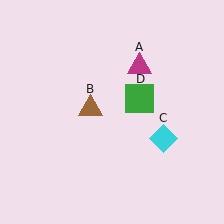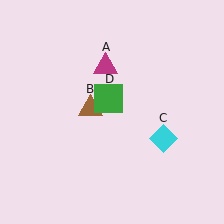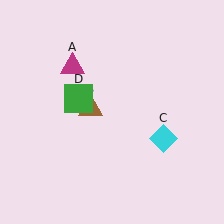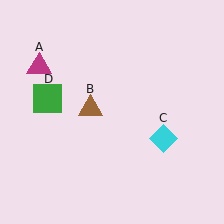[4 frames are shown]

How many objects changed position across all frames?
2 objects changed position: magenta triangle (object A), green square (object D).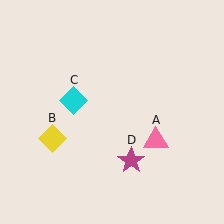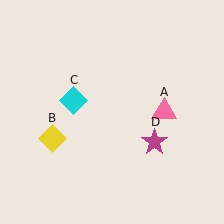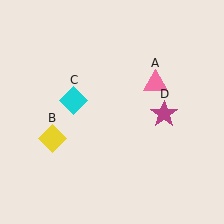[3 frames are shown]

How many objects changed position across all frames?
2 objects changed position: pink triangle (object A), magenta star (object D).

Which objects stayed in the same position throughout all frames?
Yellow diamond (object B) and cyan diamond (object C) remained stationary.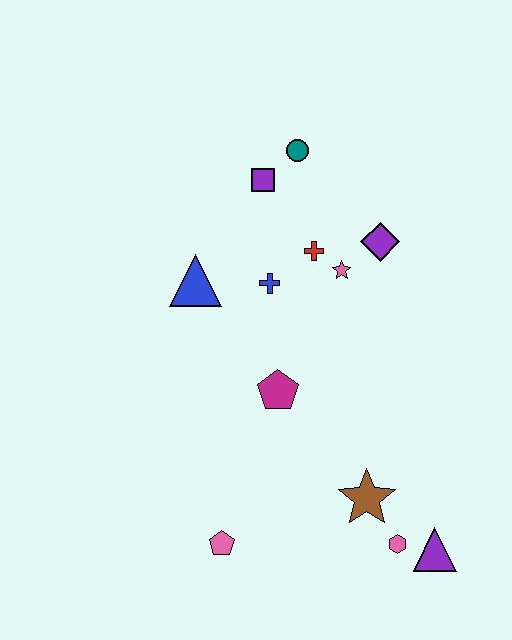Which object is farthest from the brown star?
The teal circle is farthest from the brown star.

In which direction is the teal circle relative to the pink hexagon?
The teal circle is above the pink hexagon.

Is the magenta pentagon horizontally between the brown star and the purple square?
Yes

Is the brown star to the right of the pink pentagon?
Yes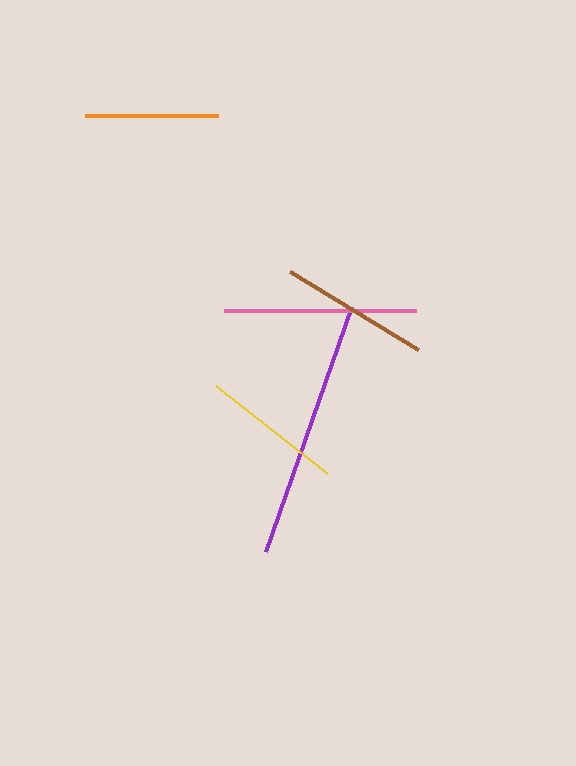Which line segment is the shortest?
The orange line is the shortest at approximately 133 pixels.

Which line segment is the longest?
The purple line is the longest at approximately 260 pixels.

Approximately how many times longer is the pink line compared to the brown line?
The pink line is approximately 1.3 times the length of the brown line.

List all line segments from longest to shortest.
From longest to shortest: purple, pink, brown, yellow, orange.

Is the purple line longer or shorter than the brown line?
The purple line is longer than the brown line.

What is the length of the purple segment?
The purple segment is approximately 260 pixels long.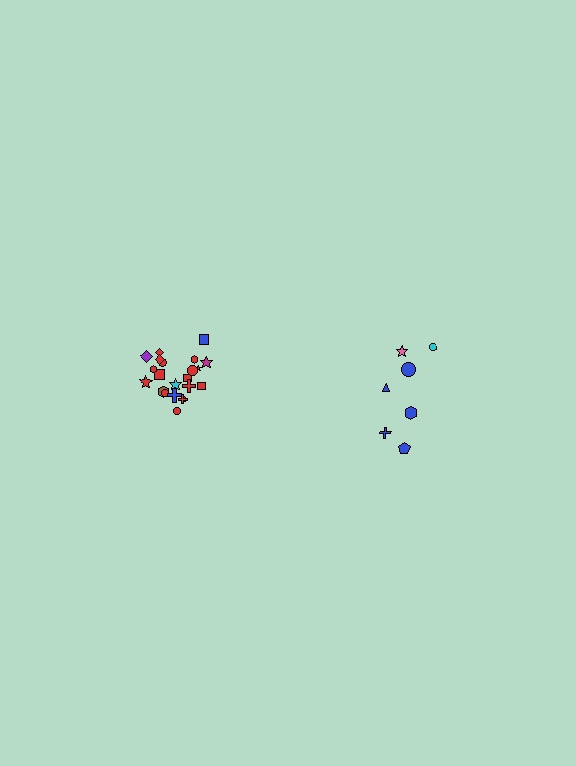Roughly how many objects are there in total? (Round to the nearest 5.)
Roughly 30 objects in total.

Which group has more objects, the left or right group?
The left group.